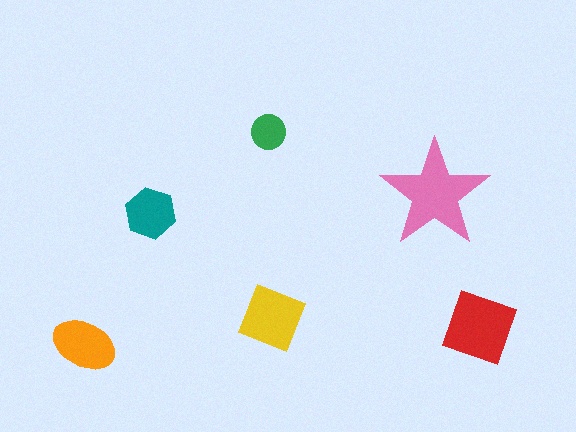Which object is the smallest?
The green circle.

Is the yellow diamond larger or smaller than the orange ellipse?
Larger.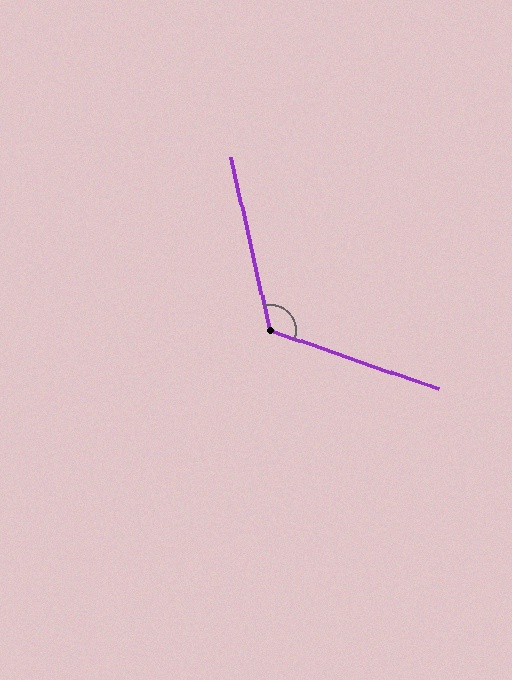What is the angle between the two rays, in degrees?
Approximately 122 degrees.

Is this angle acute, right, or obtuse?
It is obtuse.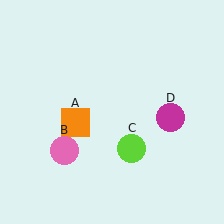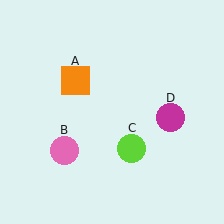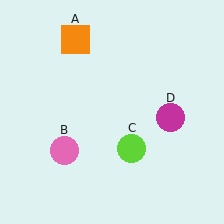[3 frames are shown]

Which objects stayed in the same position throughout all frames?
Pink circle (object B) and lime circle (object C) and magenta circle (object D) remained stationary.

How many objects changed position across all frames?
1 object changed position: orange square (object A).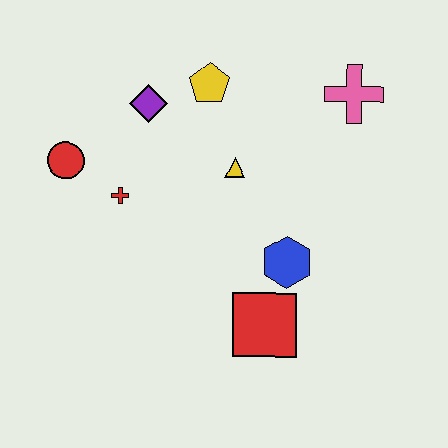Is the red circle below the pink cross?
Yes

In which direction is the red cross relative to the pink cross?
The red cross is to the left of the pink cross.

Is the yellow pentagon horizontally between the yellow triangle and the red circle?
Yes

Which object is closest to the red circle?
The red cross is closest to the red circle.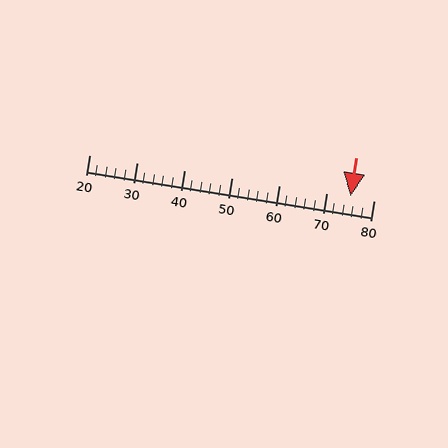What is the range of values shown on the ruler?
The ruler shows values from 20 to 80.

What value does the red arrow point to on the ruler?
The red arrow points to approximately 75.